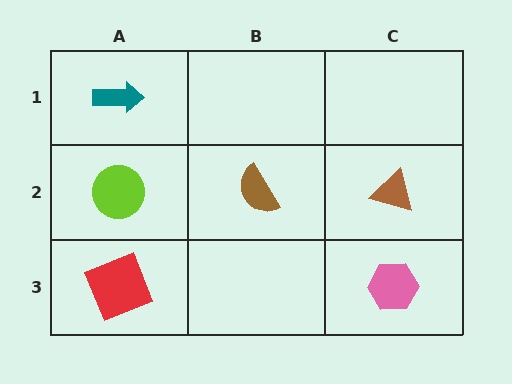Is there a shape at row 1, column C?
No, that cell is empty.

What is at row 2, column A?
A lime circle.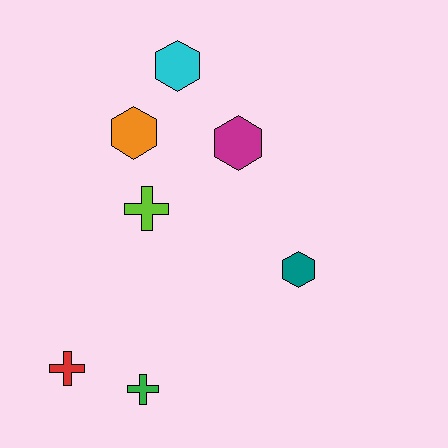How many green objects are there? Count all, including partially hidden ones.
There is 1 green object.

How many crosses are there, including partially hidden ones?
There are 3 crosses.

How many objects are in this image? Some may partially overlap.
There are 7 objects.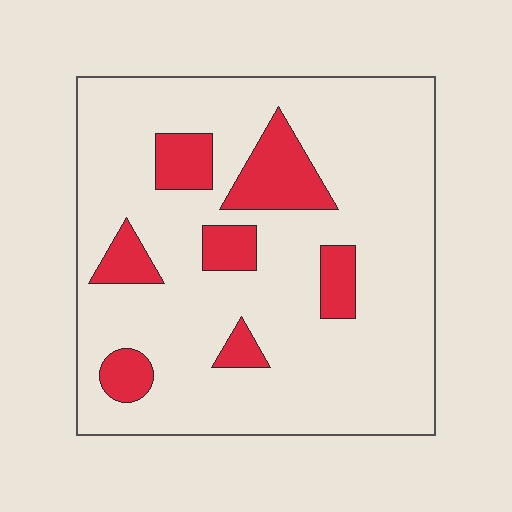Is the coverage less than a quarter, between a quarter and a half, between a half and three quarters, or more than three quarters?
Less than a quarter.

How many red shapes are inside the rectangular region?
7.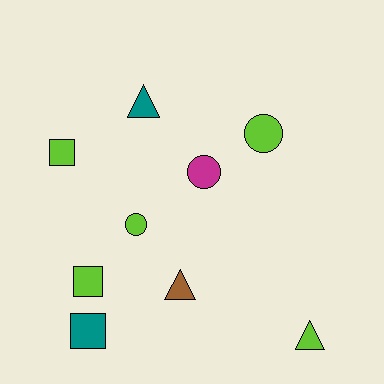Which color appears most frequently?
Lime, with 5 objects.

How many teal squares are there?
There is 1 teal square.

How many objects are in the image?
There are 9 objects.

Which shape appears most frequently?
Circle, with 3 objects.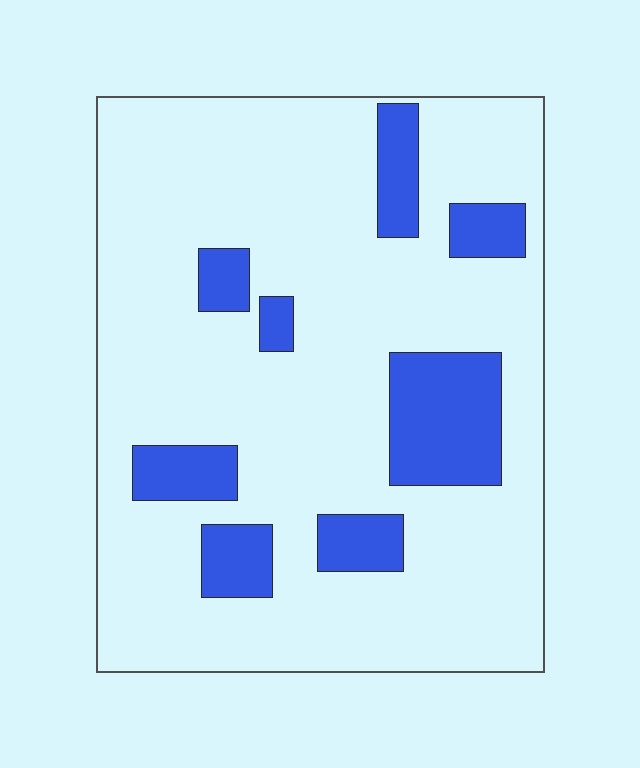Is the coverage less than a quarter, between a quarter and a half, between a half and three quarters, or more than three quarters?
Less than a quarter.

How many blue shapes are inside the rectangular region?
8.